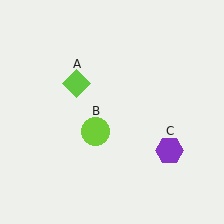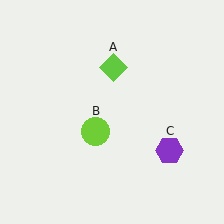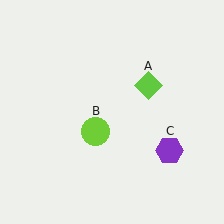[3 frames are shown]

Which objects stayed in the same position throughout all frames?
Lime circle (object B) and purple hexagon (object C) remained stationary.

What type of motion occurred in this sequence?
The lime diamond (object A) rotated clockwise around the center of the scene.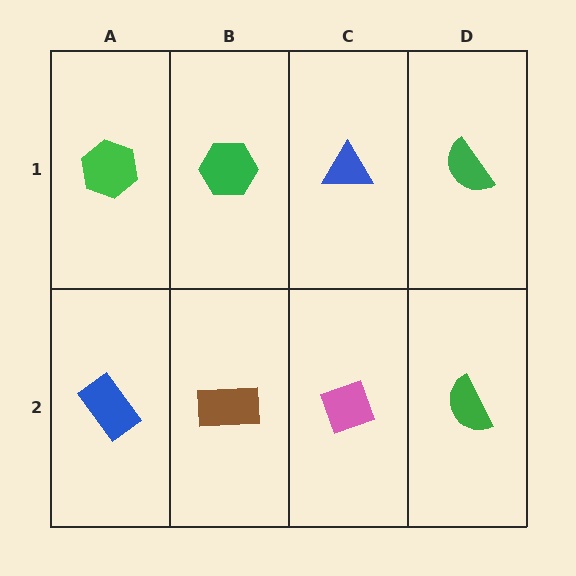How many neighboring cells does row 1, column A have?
2.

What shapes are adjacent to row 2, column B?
A green hexagon (row 1, column B), a blue rectangle (row 2, column A), a pink diamond (row 2, column C).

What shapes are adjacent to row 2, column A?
A green hexagon (row 1, column A), a brown rectangle (row 2, column B).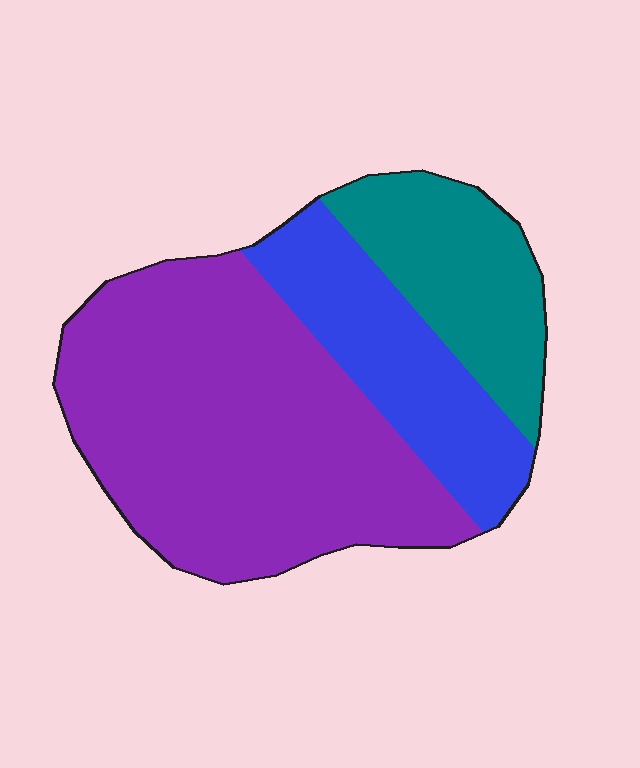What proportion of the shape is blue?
Blue covers about 20% of the shape.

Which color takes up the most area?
Purple, at roughly 55%.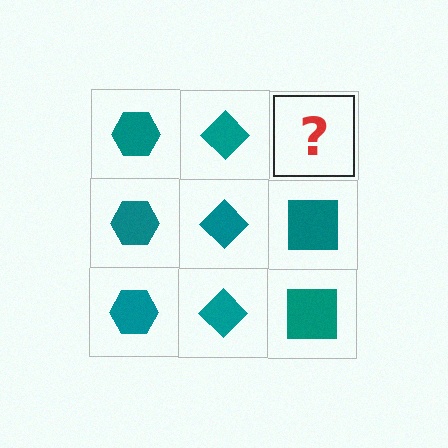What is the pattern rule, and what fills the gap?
The rule is that each column has a consistent shape. The gap should be filled with a teal square.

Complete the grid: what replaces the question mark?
The question mark should be replaced with a teal square.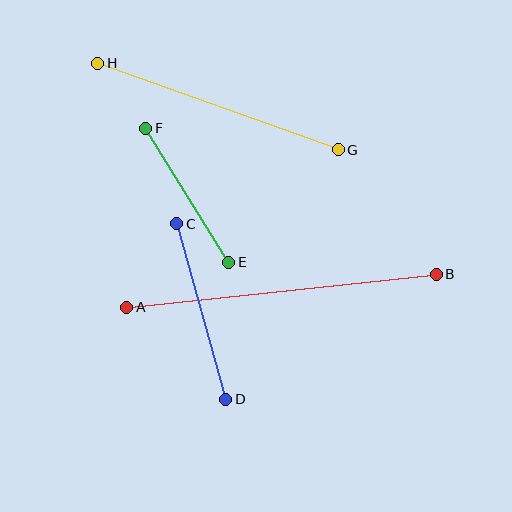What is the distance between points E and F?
The distance is approximately 158 pixels.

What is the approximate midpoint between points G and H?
The midpoint is at approximately (218, 106) pixels.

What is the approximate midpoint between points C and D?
The midpoint is at approximately (201, 311) pixels.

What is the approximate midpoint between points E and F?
The midpoint is at approximately (187, 195) pixels.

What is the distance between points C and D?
The distance is approximately 182 pixels.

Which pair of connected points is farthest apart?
Points A and B are farthest apart.